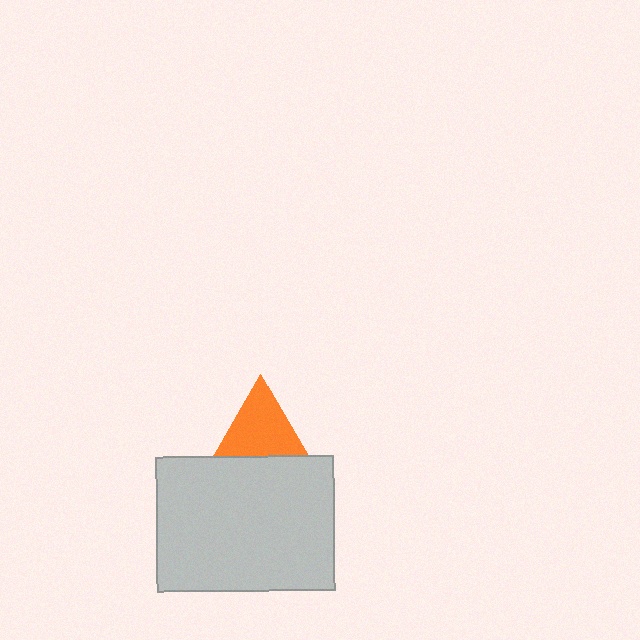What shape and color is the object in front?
The object in front is a light gray rectangle.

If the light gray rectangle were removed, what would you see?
You would see the complete orange triangle.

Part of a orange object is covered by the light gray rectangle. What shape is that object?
It is a triangle.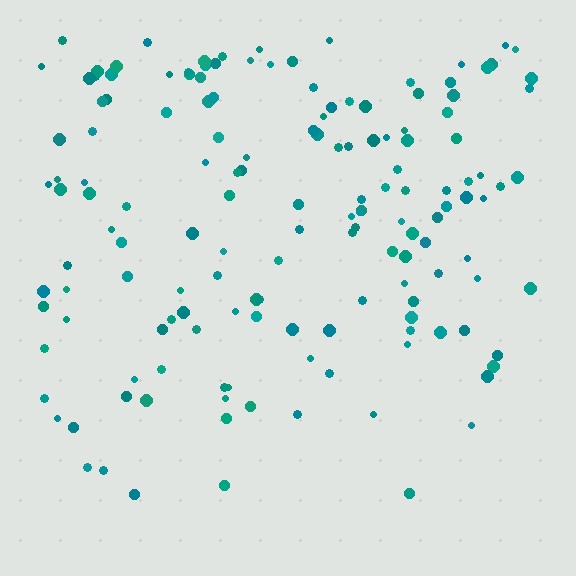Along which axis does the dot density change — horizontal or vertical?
Vertical.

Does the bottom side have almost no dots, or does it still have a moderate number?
Still a moderate number, just noticeably fewer than the top.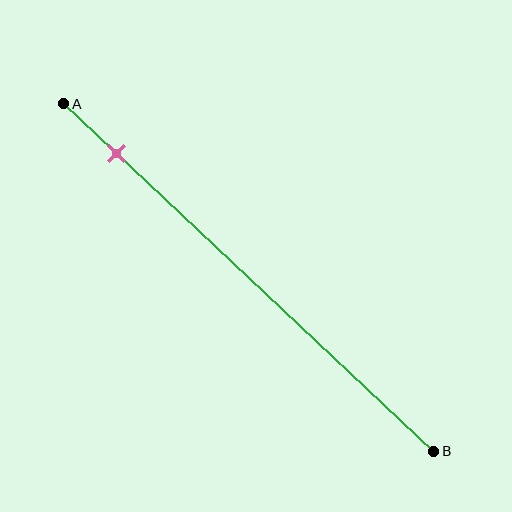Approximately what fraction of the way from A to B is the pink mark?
The pink mark is approximately 15% of the way from A to B.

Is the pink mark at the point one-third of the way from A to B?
No, the mark is at about 15% from A, not at the 33% one-third point.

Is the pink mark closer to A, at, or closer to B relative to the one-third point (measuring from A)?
The pink mark is closer to point A than the one-third point of segment AB.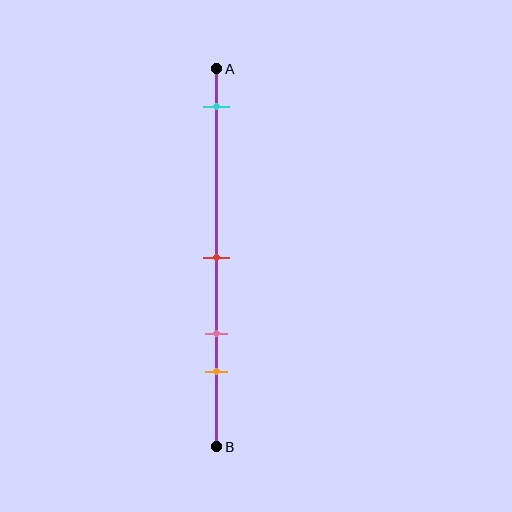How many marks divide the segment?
There are 4 marks dividing the segment.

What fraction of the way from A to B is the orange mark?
The orange mark is approximately 80% (0.8) of the way from A to B.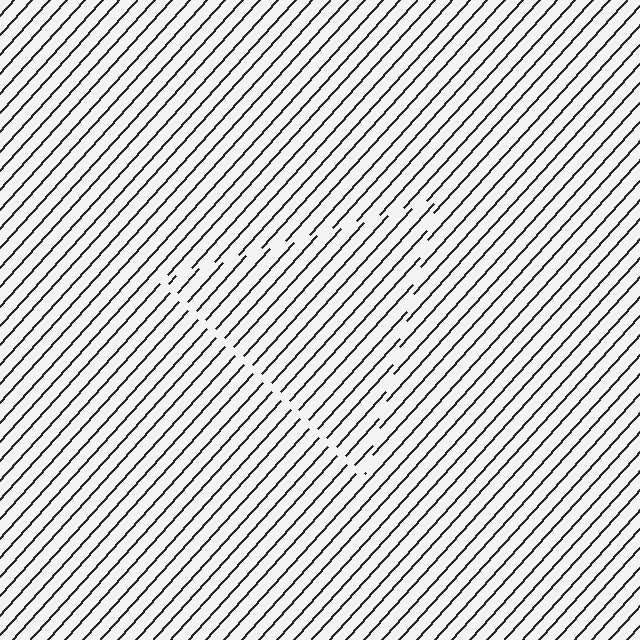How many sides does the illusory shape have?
3 sides — the line-ends trace a triangle.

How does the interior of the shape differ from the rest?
The interior of the shape contains the same grating, shifted by half a period — the contour is defined by the phase discontinuity where line-ends from the inner and outer gratings abut.